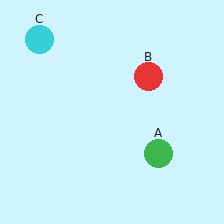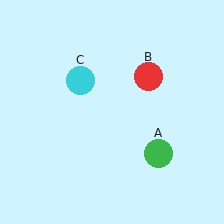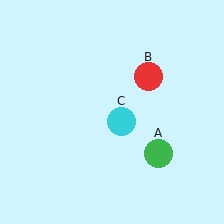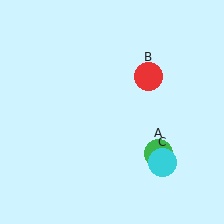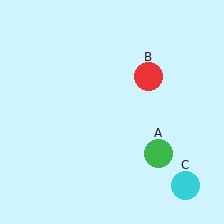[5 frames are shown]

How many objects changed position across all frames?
1 object changed position: cyan circle (object C).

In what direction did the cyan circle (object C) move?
The cyan circle (object C) moved down and to the right.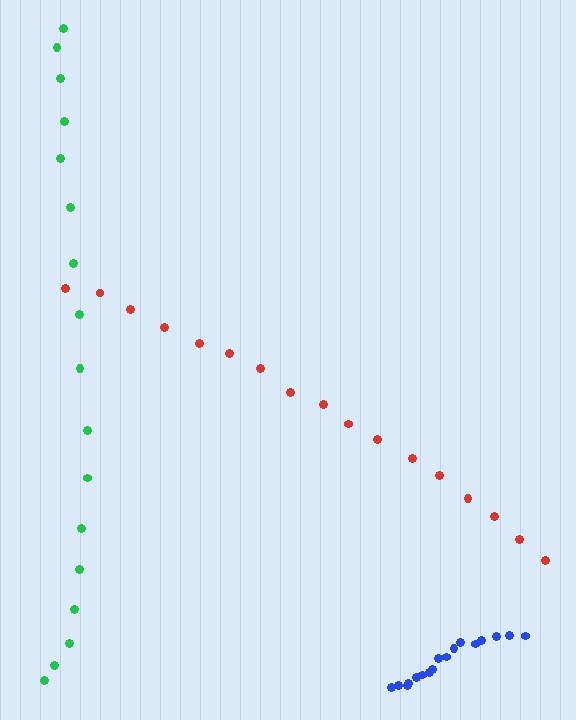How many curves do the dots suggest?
There are 3 distinct paths.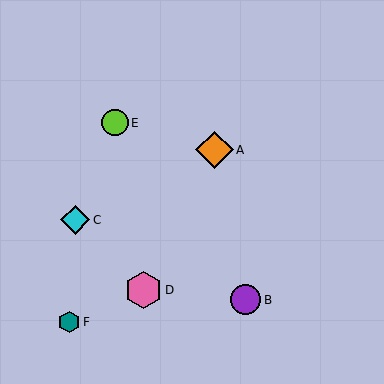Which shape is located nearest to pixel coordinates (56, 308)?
The teal hexagon (labeled F) at (69, 322) is nearest to that location.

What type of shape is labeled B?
Shape B is a purple circle.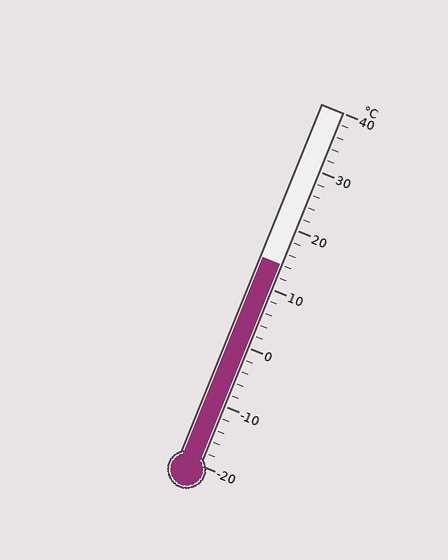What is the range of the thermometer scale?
The thermometer scale ranges from -20°C to 40°C.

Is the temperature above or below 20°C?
The temperature is below 20°C.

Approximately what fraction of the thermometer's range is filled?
The thermometer is filled to approximately 55% of its range.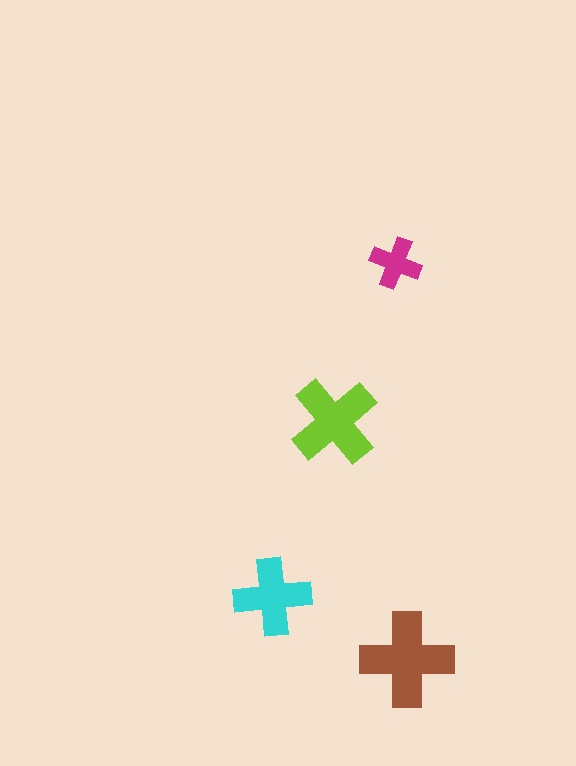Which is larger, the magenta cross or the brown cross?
The brown one.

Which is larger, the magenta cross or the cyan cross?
The cyan one.